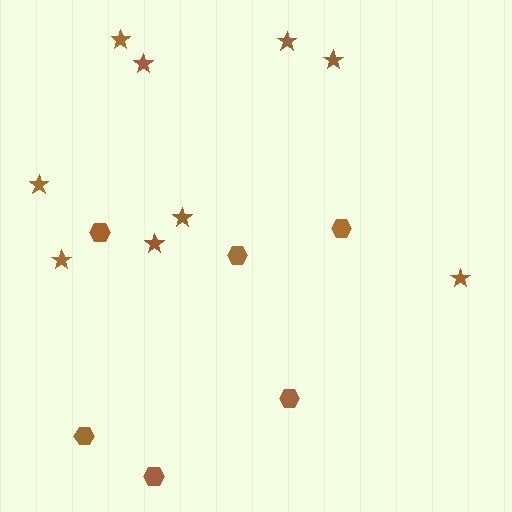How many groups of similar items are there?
There are 2 groups: one group of hexagons (6) and one group of stars (9).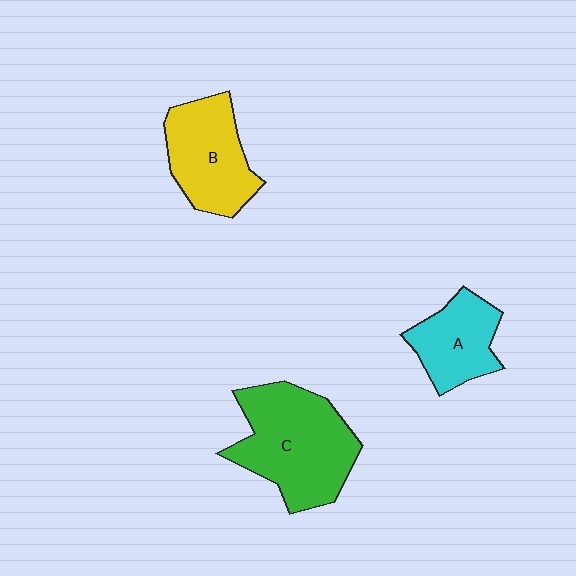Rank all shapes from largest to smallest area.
From largest to smallest: C (green), B (yellow), A (cyan).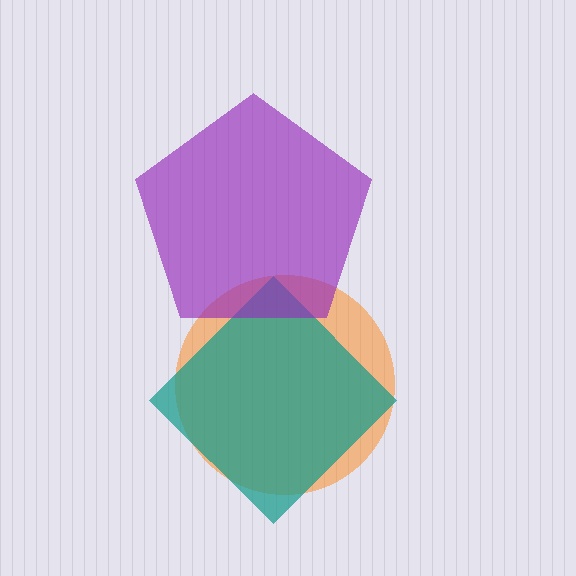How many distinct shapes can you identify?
There are 3 distinct shapes: an orange circle, a teal diamond, a purple pentagon.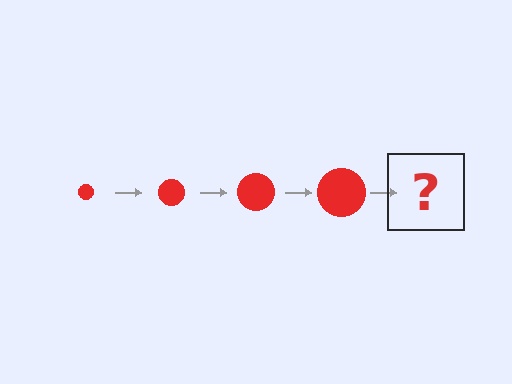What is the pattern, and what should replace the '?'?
The pattern is that the circle gets progressively larger each step. The '?' should be a red circle, larger than the previous one.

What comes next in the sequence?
The next element should be a red circle, larger than the previous one.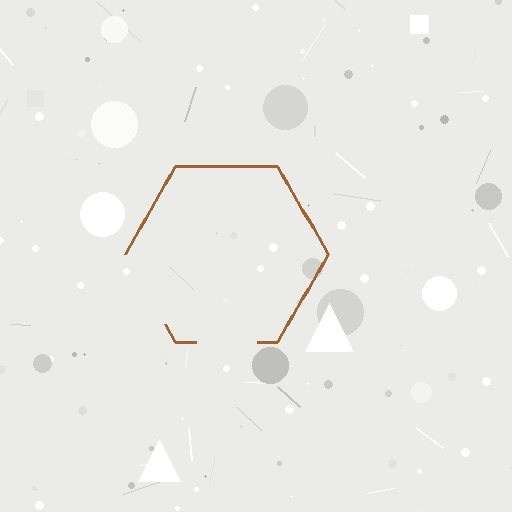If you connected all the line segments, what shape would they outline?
They would outline a hexagon.